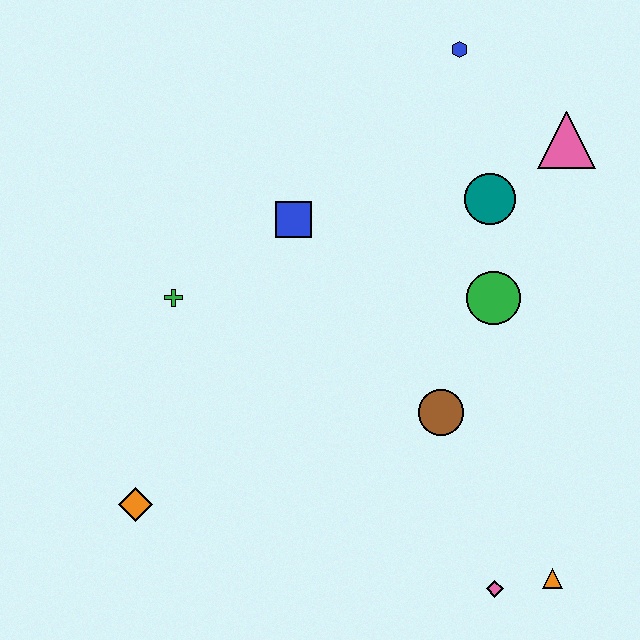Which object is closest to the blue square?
The green cross is closest to the blue square.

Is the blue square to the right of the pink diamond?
No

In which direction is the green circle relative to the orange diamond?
The green circle is to the right of the orange diamond.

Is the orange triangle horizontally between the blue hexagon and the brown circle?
No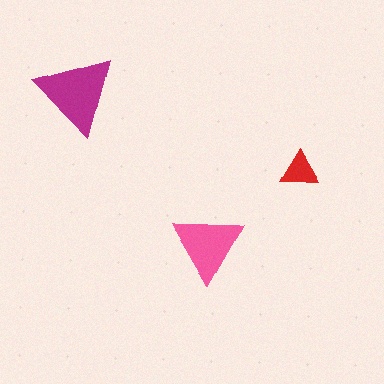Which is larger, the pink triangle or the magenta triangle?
The magenta one.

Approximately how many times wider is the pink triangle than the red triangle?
About 2 times wider.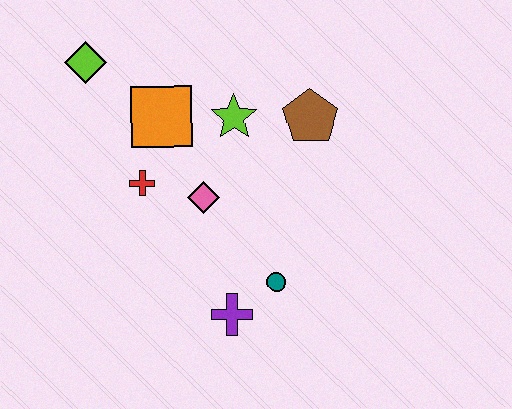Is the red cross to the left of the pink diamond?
Yes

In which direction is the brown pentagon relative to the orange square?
The brown pentagon is to the right of the orange square.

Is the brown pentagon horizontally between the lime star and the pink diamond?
No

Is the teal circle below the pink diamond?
Yes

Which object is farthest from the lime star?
The purple cross is farthest from the lime star.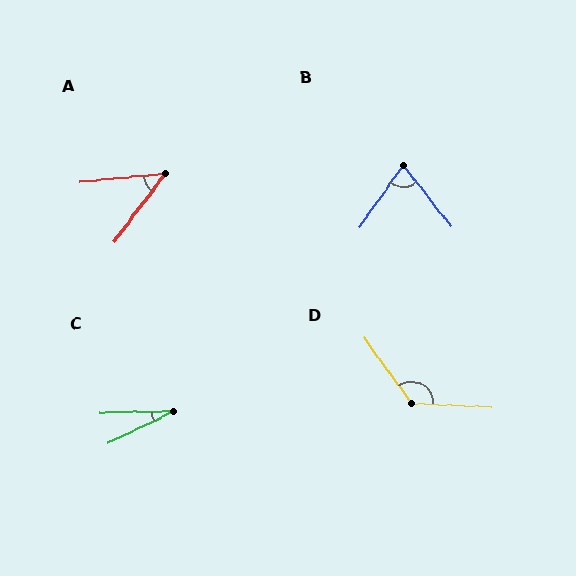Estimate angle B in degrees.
Approximately 73 degrees.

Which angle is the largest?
D, at approximately 129 degrees.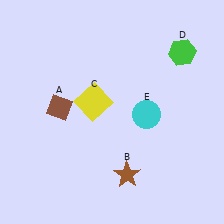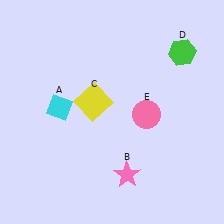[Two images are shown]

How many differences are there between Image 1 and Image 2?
There are 3 differences between the two images.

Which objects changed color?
A changed from brown to cyan. B changed from brown to pink. E changed from cyan to pink.